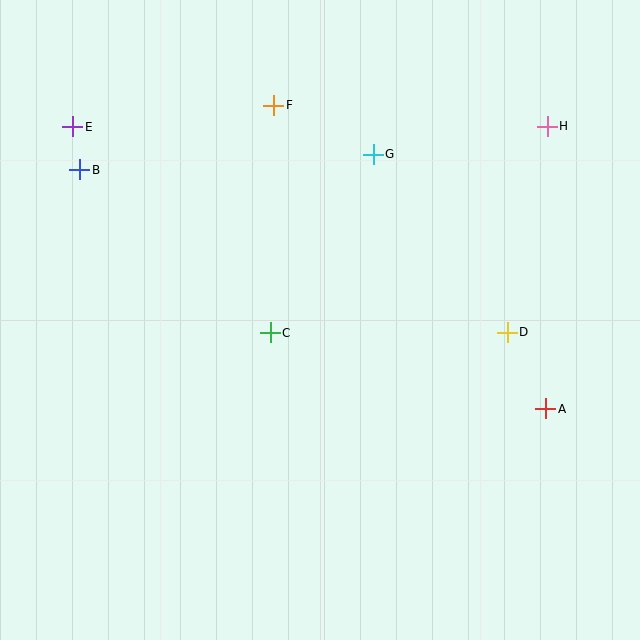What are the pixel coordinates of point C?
Point C is at (270, 333).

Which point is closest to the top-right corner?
Point H is closest to the top-right corner.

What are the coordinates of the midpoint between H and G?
The midpoint between H and G is at (460, 140).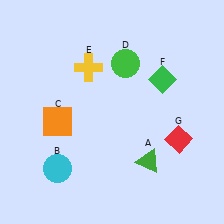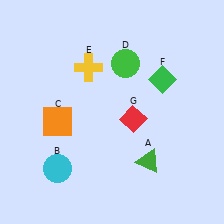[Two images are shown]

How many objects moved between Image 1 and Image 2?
1 object moved between the two images.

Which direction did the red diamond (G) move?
The red diamond (G) moved left.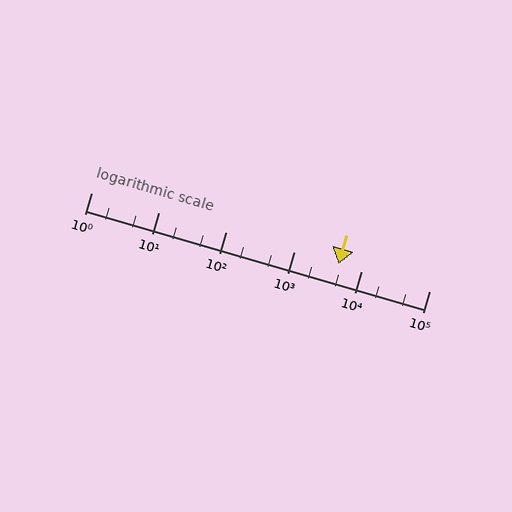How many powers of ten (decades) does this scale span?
The scale spans 5 decades, from 1 to 100000.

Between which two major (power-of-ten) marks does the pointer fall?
The pointer is between 1000 and 10000.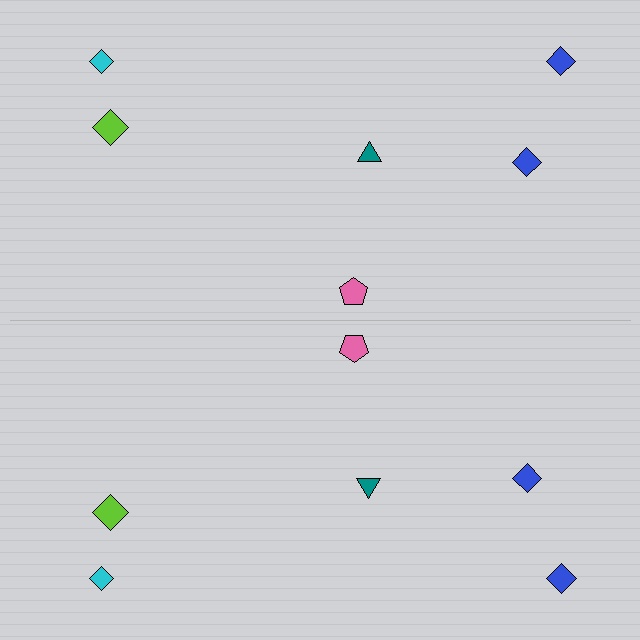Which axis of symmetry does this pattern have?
The pattern has a horizontal axis of symmetry running through the center of the image.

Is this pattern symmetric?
Yes, this pattern has bilateral (reflection) symmetry.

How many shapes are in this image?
There are 12 shapes in this image.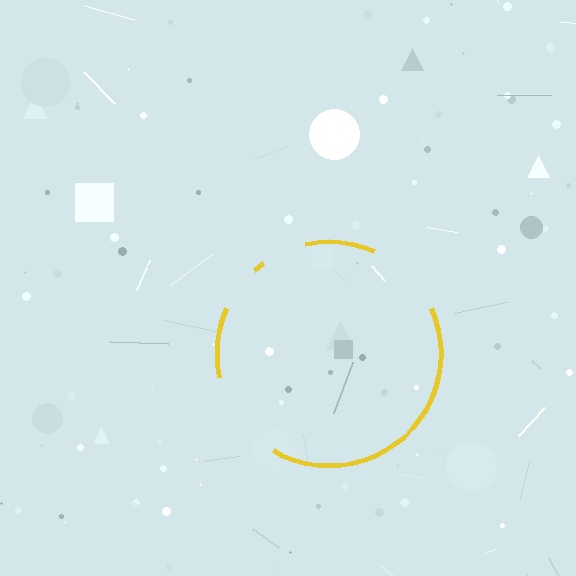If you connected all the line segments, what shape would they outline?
They would outline a circle.